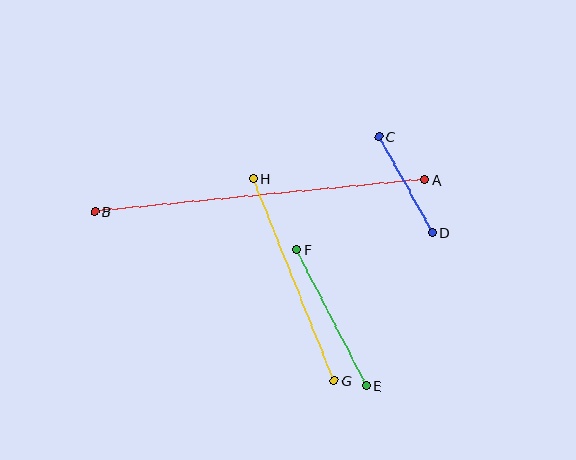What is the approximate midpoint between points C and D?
The midpoint is at approximately (405, 185) pixels.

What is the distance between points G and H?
The distance is approximately 218 pixels.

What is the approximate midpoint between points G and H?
The midpoint is at approximately (294, 280) pixels.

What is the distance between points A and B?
The distance is approximately 331 pixels.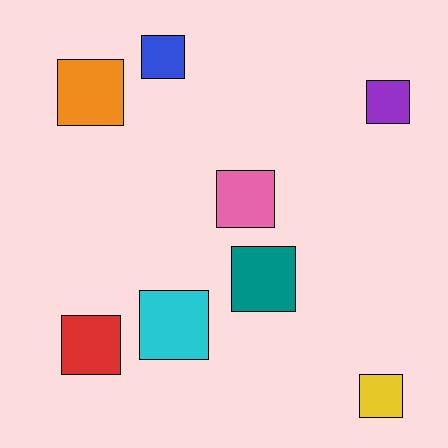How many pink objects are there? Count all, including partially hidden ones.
There is 1 pink object.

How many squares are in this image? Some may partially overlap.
There are 8 squares.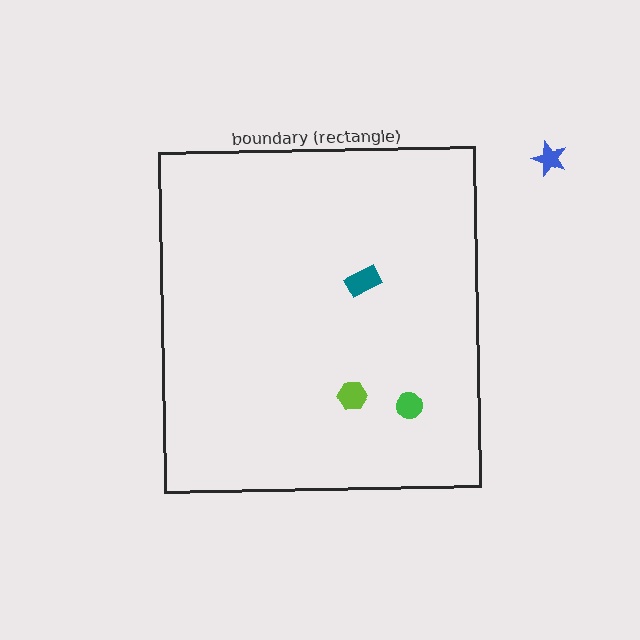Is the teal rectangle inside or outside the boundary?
Inside.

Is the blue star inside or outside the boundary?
Outside.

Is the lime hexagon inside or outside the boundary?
Inside.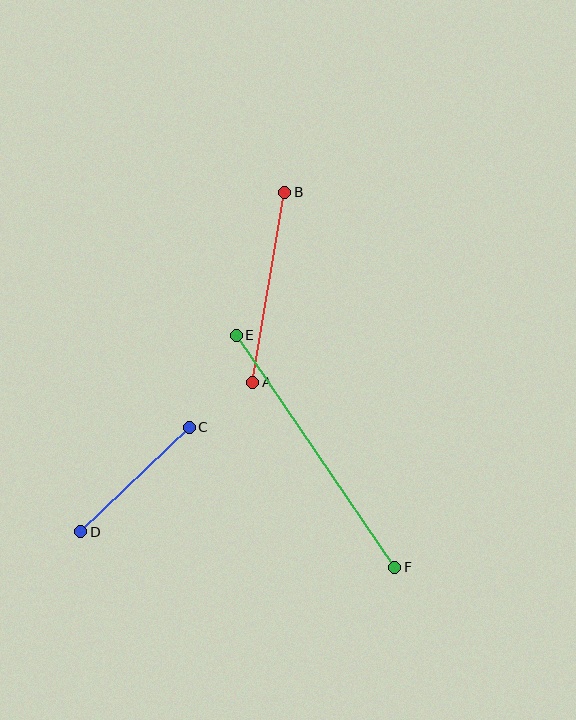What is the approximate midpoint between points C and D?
The midpoint is at approximately (135, 480) pixels.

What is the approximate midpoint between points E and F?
The midpoint is at approximately (315, 451) pixels.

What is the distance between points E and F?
The distance is approximately 281 pixels.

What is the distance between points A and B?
The distance is approximately 192 pixels.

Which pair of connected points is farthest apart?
Points E and F are farthest apart.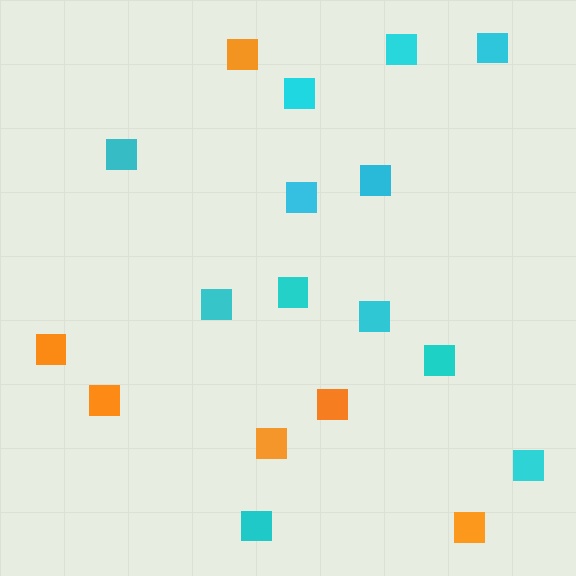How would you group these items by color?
There are 2 groups: one group of cyan squares (12) and one group of orange squares (6).